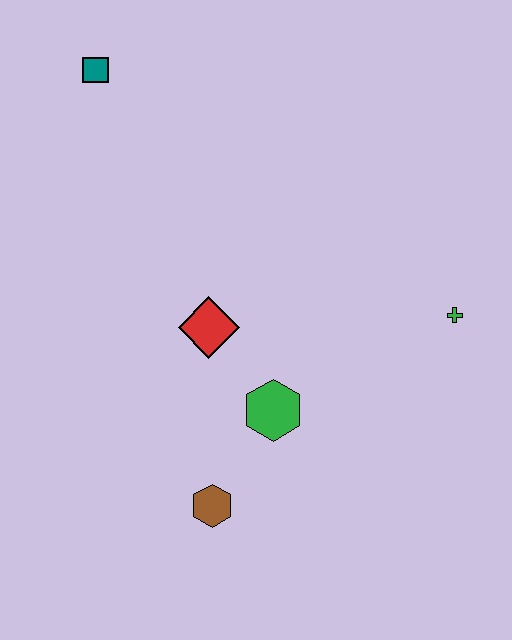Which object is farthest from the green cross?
The teal square is farthest from the green cross.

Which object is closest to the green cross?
The green hexagon is closest to the green cross.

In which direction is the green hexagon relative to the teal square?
The green hexagon is below the teal square.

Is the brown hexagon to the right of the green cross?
No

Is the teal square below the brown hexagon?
No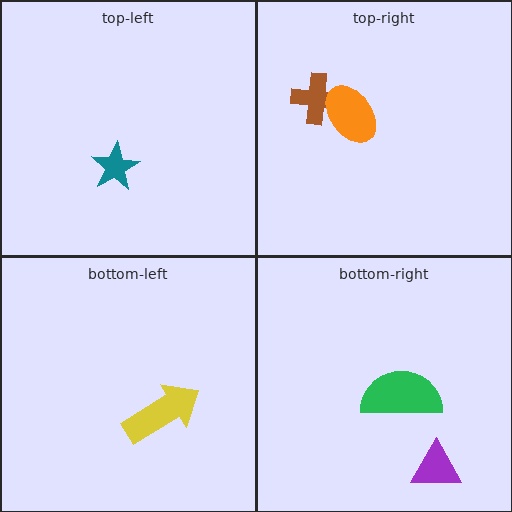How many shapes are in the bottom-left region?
1.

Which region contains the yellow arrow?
The bottom-left region.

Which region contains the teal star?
The top-left region.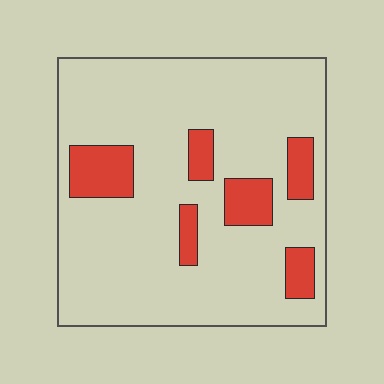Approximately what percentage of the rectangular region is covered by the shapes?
Approximately 15%.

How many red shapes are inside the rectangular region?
6.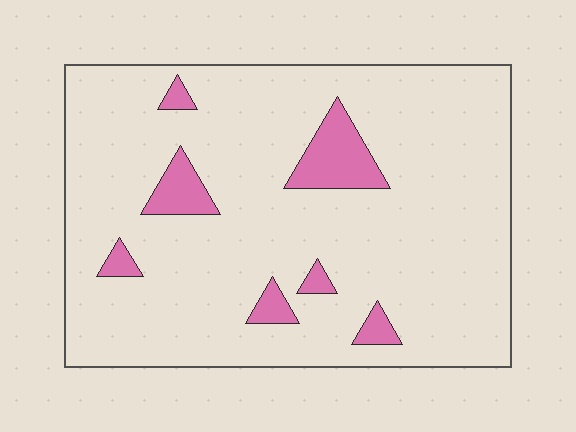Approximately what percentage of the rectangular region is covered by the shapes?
Approximately 10%.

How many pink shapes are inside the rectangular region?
7.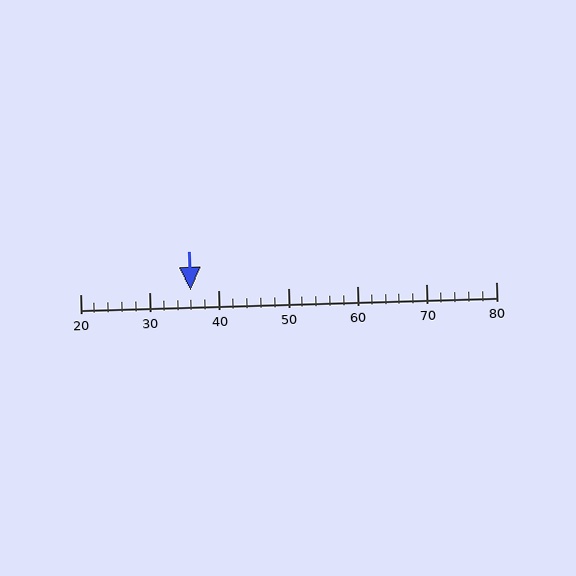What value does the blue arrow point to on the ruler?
The blue arrow points to approximately 36.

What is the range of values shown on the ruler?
The ruler shows values from 20 to 80.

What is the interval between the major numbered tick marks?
The major tick marks are spaced 10 units apart.